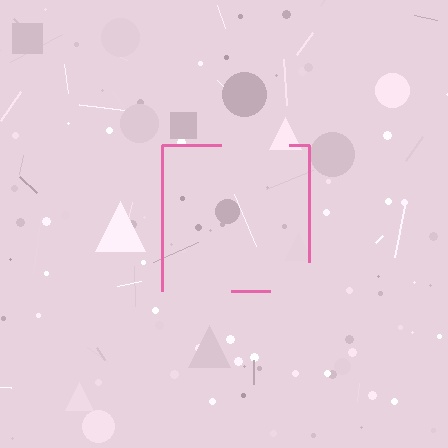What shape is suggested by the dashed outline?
The dashed outline suggests a square.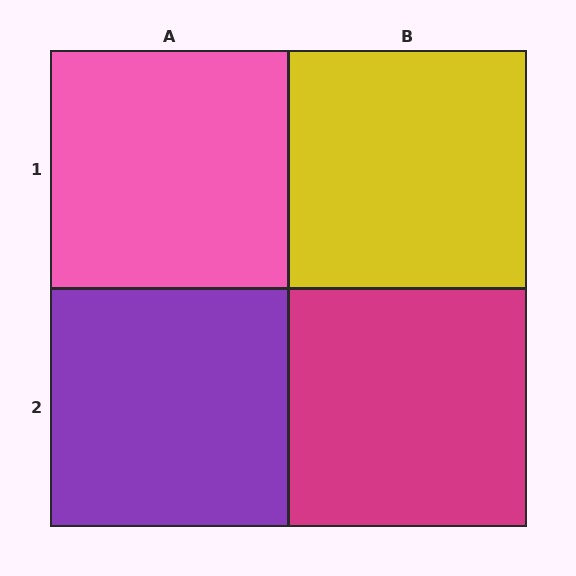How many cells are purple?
1 cell is purple.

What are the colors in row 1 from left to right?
Pink, yellow.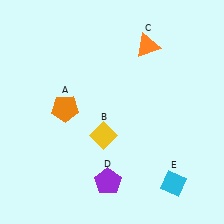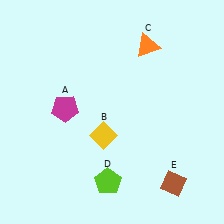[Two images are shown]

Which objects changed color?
A changed from orange to magenta. D changed from purple to lime. E changed from cyan to brown.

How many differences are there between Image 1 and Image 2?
There are 3 differences between the two images.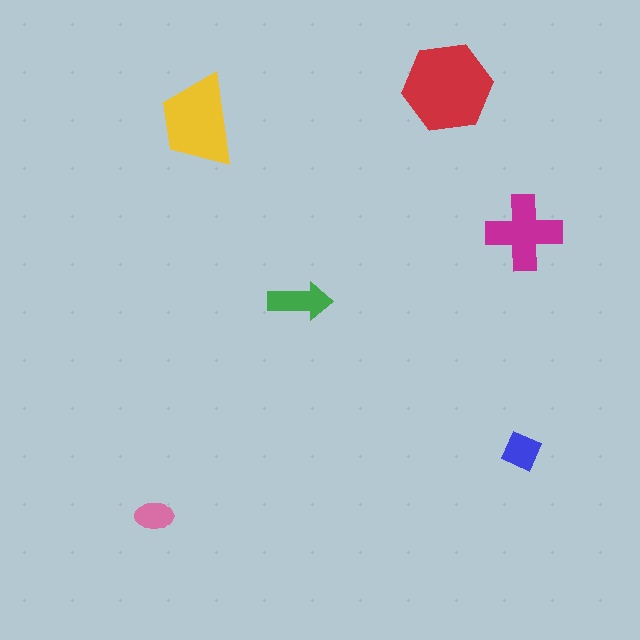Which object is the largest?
The red hexagon.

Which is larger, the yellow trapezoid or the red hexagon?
The red hexagon.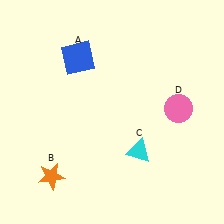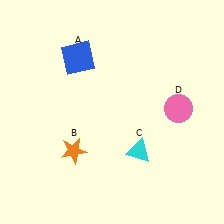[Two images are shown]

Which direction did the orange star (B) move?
The orange star (B) moved up.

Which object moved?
The orange star (B) moved up.